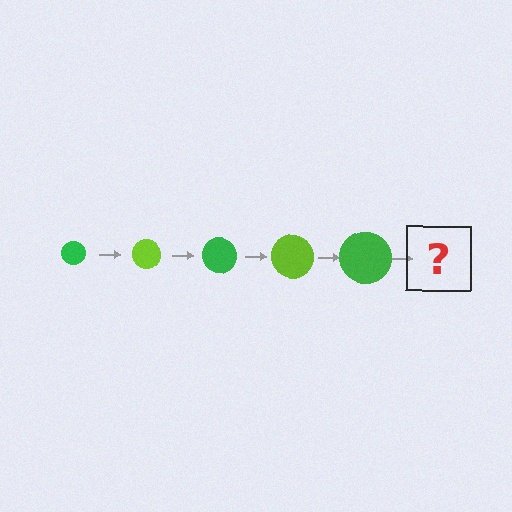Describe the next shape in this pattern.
It should be a lime circle, larger than the previous one.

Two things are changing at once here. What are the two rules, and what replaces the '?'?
The two rules are that the circle grows larger each step and the color cycles through green and lime. The '?' should be a lime circle, larger than the previous one.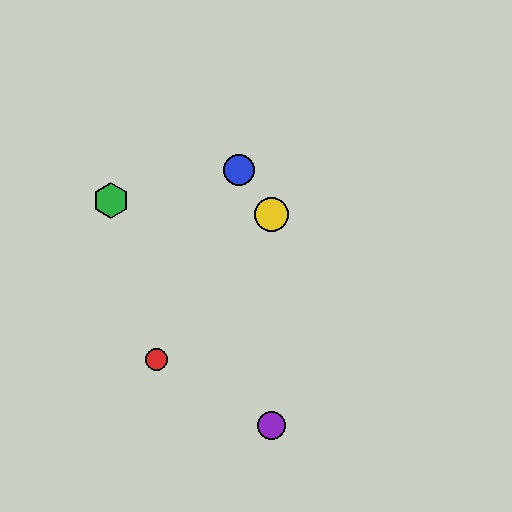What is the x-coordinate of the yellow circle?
The yellow circle is at x≈271.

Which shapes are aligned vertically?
The yellow circle, the purple circle are aligned vertically.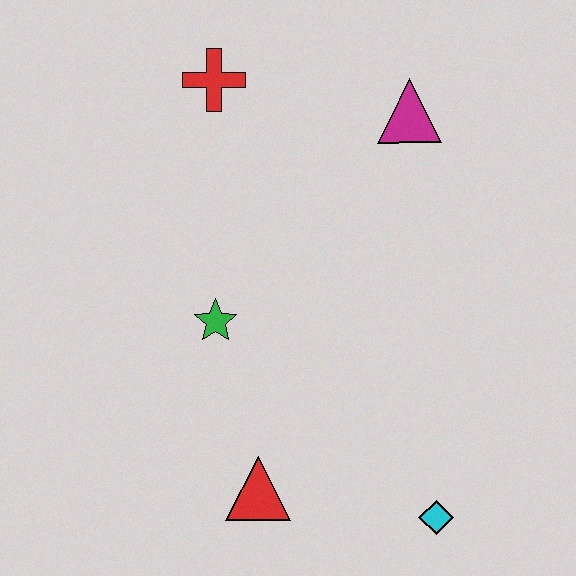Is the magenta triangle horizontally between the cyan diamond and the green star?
Yes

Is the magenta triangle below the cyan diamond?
No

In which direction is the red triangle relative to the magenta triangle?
The red triangle is below the magenta triangle.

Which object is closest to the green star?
The red triangle is closest to the green star.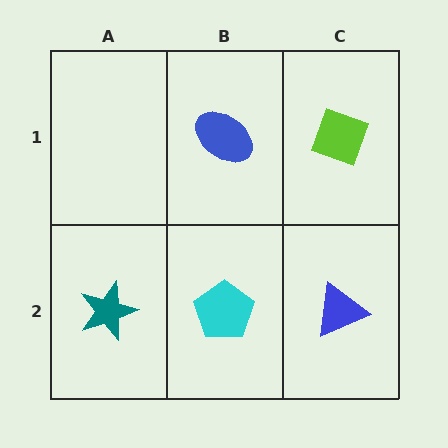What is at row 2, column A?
A teal star.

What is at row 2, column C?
A blue triangle.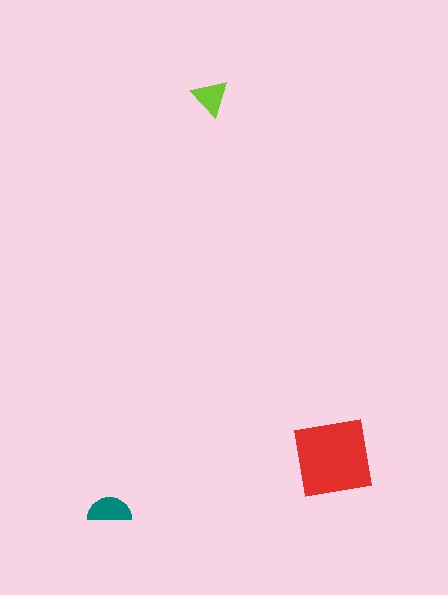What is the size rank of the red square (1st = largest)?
1st.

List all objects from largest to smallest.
The red square, the teal semicircle, the lime triangle.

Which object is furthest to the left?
The teal semicircle is leftmost.